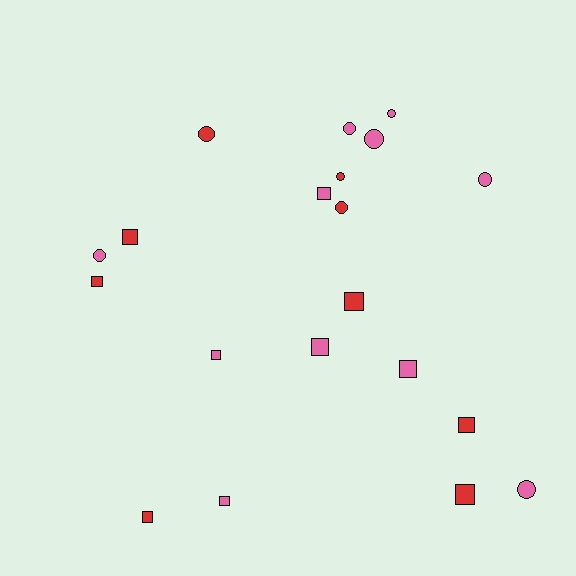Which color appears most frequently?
Pink, with 11 objects.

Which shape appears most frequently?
Square, with 11 objects.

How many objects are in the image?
There are 20 objects.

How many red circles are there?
There are 3 red circles.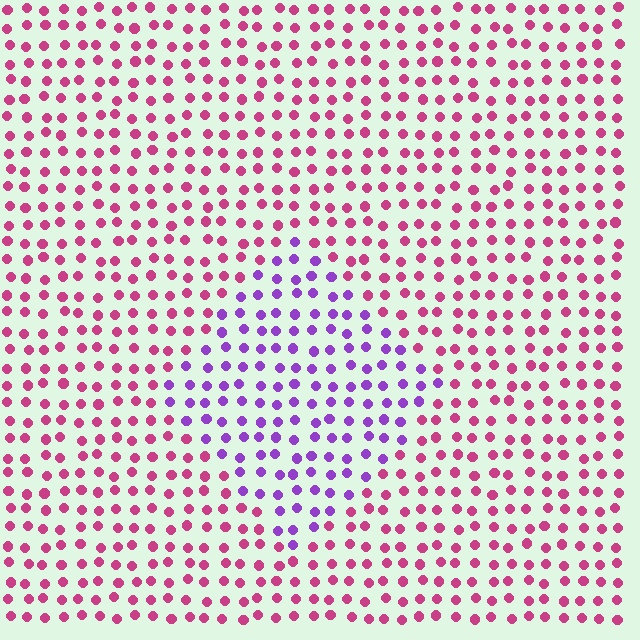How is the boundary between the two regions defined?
The boundary is defined purely by a slight shift in hue (about 52 degrees). Spacing, size, and orientation are identical on both sides.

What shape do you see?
I see a diamond.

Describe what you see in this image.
The image is filled with small magenta elements in a uniform arrangement. A diamond-shaped region is visible where the elements are tinted to a slightly different hue, forming a subtle color boundary.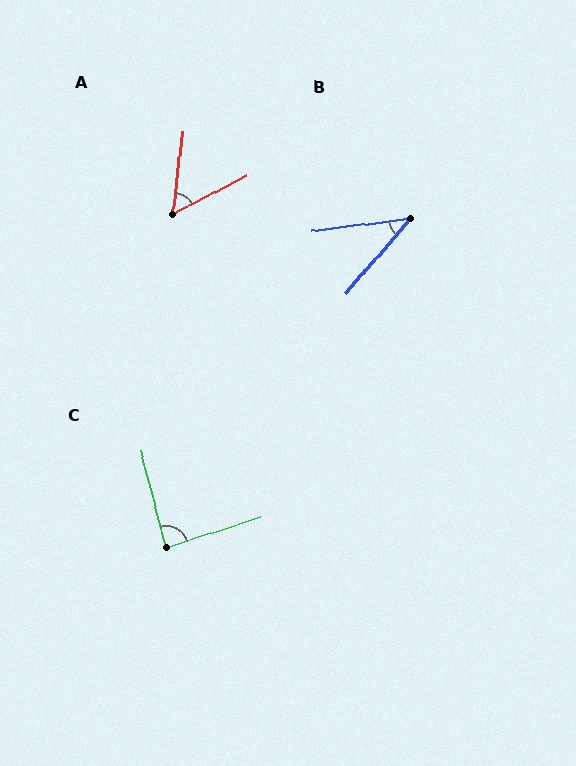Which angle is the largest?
C, at approximately 87 degrees.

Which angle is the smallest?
B, at approximately 42 degrees.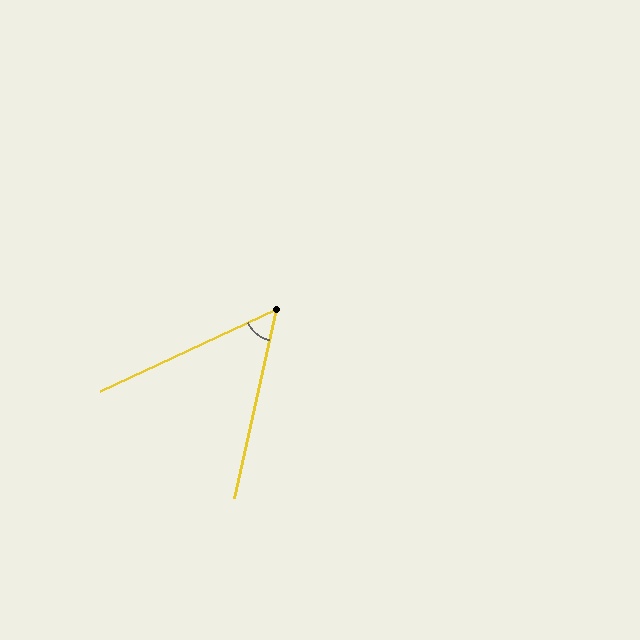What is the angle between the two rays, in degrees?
Approximately 53 degrees.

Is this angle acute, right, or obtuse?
It is acute.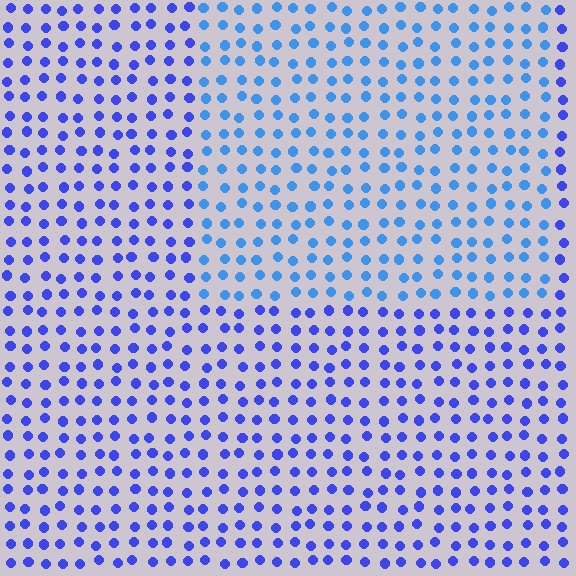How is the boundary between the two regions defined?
The boundary is defined purely by a slight shift in hue (about 27 degrees). Spacing, size, and orientation are identical on both sides.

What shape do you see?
I see a rectangle.